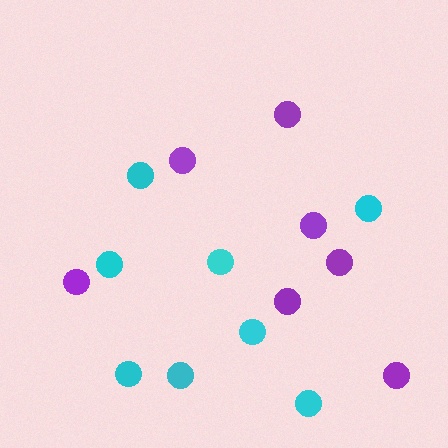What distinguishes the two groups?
There are 2 groups: one group of cyan circles (8) and one group of purple circles (7).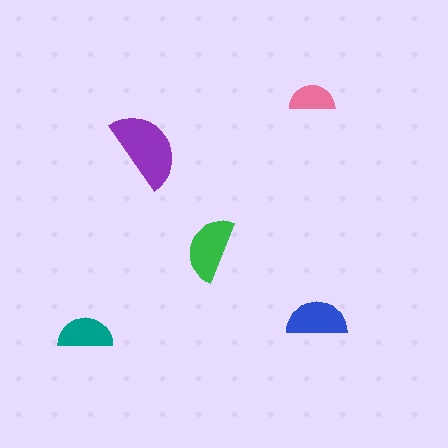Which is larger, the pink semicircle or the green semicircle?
The green one.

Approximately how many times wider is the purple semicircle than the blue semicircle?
About 1.5 times wider.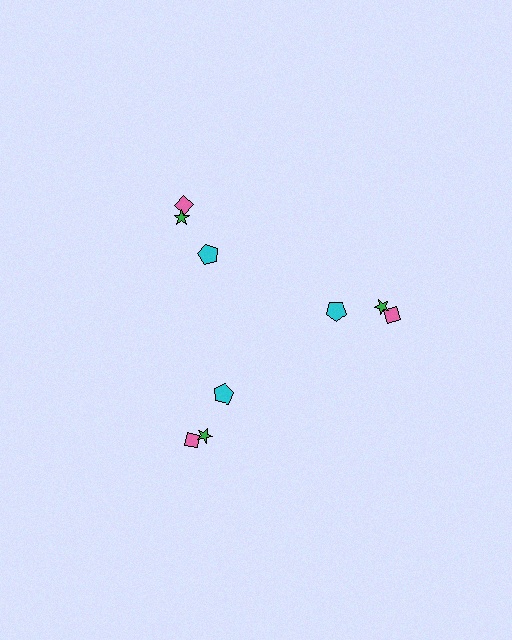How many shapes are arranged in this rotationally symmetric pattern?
There are 9 shapes, arranged in 3 groups of 3.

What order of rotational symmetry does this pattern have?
This pattern has 3-fold rotational symmetry.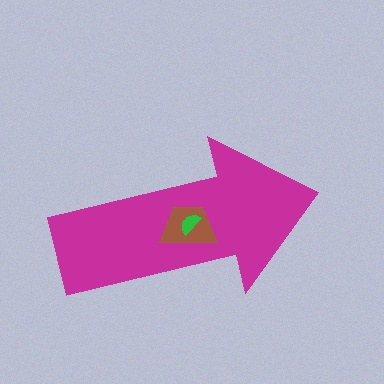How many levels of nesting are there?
3.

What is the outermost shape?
The magenta arrow.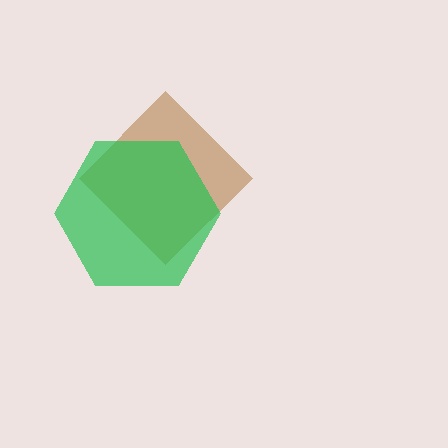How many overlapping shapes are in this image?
There are 2 overlapping shapes in the image.